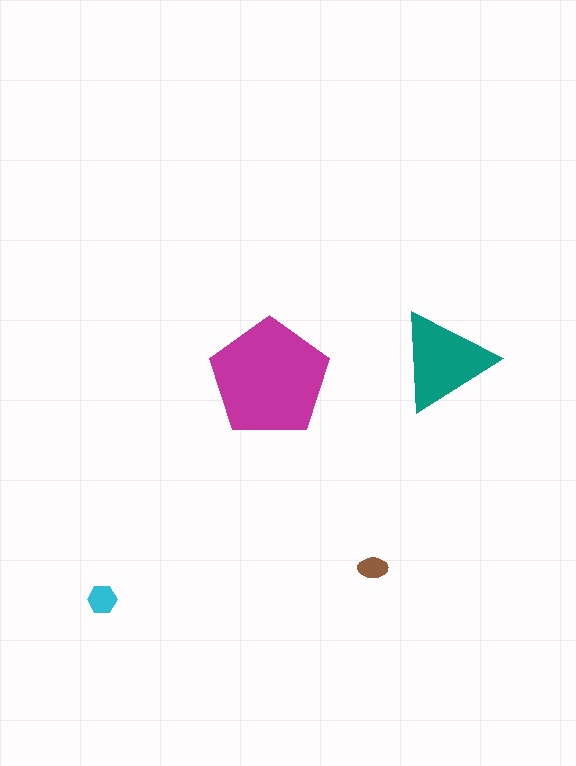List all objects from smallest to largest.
The brown ellipse, the cyan hexagon, the teal triangle, the magenta pentagon.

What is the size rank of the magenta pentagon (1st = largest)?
1st.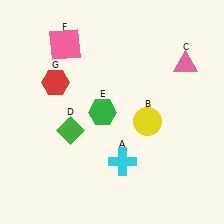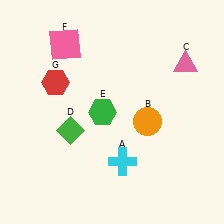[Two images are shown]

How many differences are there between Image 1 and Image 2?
There is 1 difference between the two images.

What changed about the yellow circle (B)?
In Image 1, B is yellow. In Image 2, it changed to orange.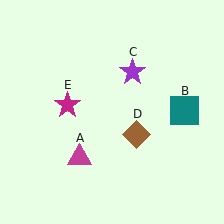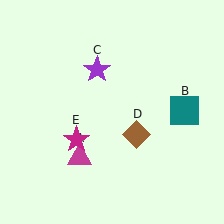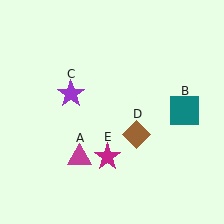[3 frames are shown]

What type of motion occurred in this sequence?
The purple star (object C), magenta star (object E) rotated counterclockwise around the center of the scene.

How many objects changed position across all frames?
2 objects changed position: purple star (object C), magenta star (object E).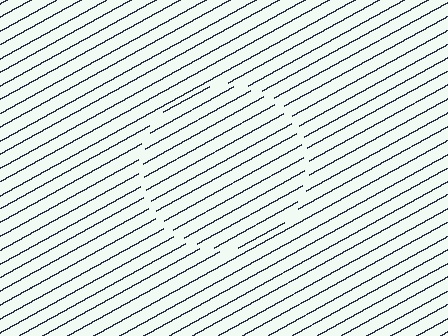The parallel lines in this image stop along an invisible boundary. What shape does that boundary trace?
An illusory circle. The interior of the shape contains the same grating, shifted by half a period — the contour is defined by the phase discontinuity where line-ends from the inner and outer gratings abut.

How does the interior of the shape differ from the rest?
The interior of the shape contains the same grating, shifted by half a period — the contour is defined by the phase discontinuity where line-ends from the inner and outer gratings abut.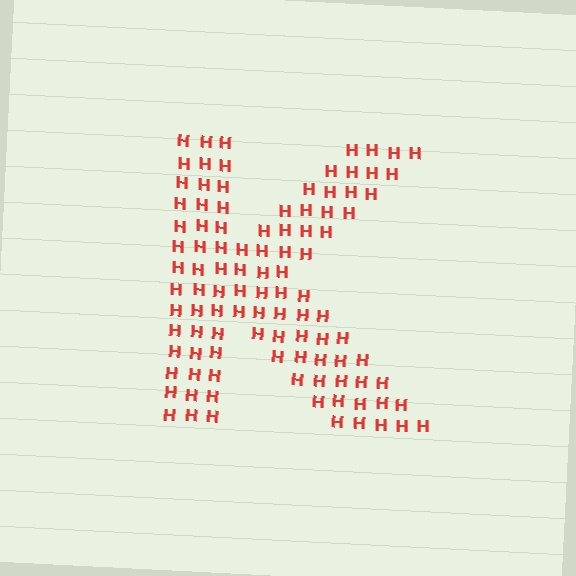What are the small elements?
The small elements are letter H's.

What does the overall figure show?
The overall figure shows the letter K.